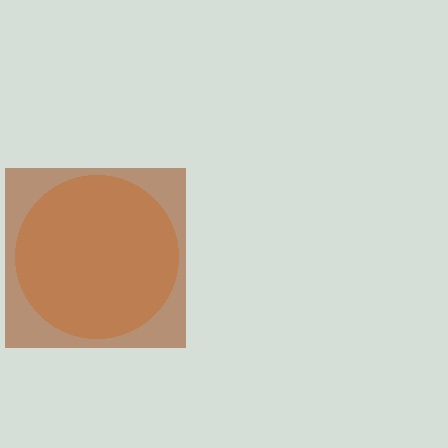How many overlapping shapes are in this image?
There are 2 overlapping shapes in the image.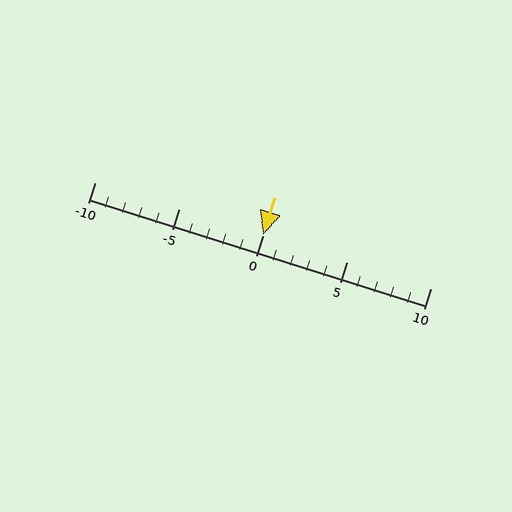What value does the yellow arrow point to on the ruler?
The yellow arrow points to approximately 0.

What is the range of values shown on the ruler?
The ruler shows values from -10 to 10.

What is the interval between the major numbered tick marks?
The major tick marks are spaced 5 units apart.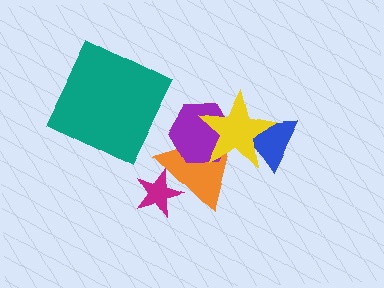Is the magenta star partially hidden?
Yes, it is partially covered by another shape.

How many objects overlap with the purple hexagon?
2 objects overlap with the purple hexagon.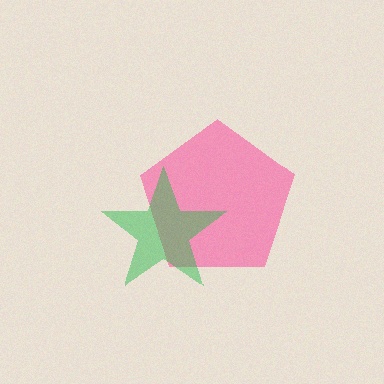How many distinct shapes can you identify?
There are 2 distinct shapes: a pink pentagon, a green star.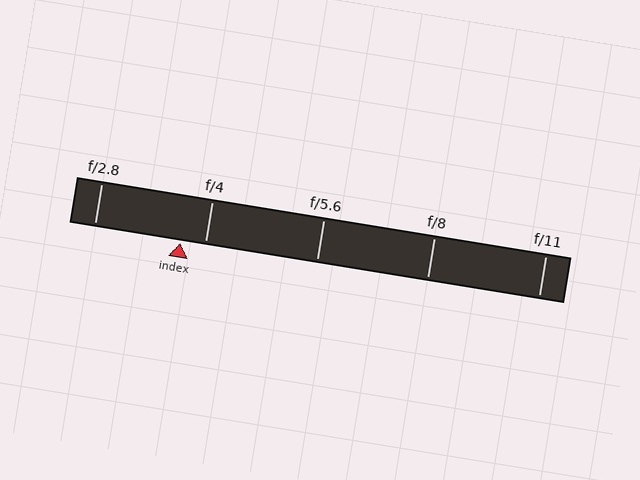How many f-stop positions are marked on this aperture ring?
There are 5 f-stop positions marked.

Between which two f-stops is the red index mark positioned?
The index mark is between f/2.8 and f/4.